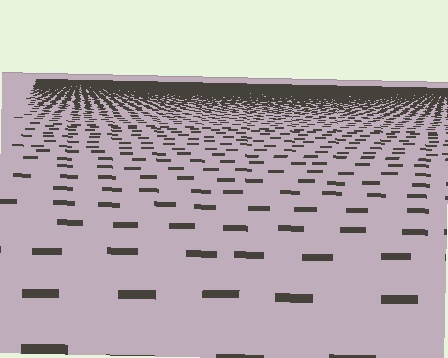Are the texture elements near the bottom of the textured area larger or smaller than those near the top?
Larger. Near the bottom, elements are closer to the viewer and appear at a bigger on-screen size.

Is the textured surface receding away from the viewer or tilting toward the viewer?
The surface is receding away from the viewer. Texture elements get smaller and denser toward the top.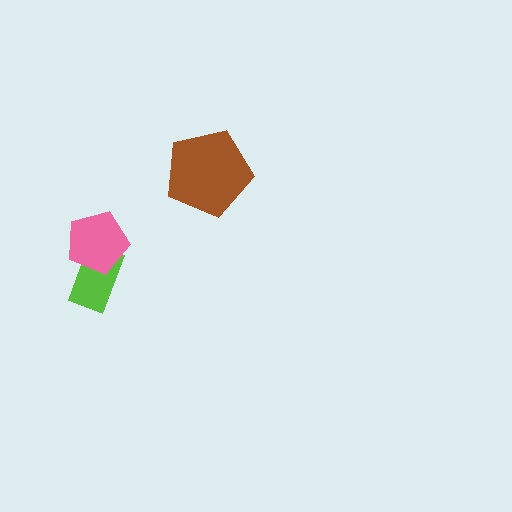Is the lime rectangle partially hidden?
Yes, it is partially covered by another shape.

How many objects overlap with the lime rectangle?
1 object overlaps with the lime rectangle.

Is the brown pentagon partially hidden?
No, no other shape covers it.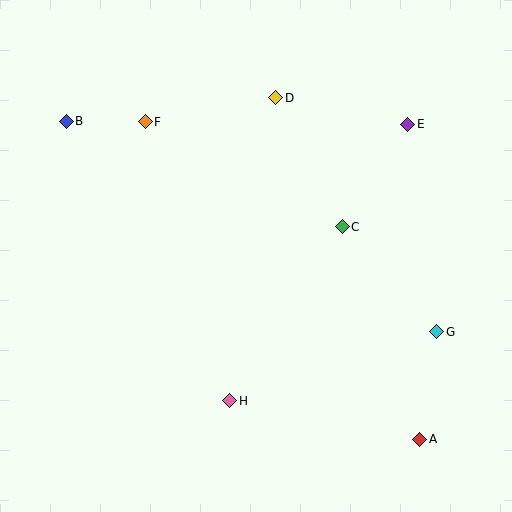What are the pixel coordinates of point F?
Point F is at (145, 122).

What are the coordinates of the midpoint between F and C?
The midpoint between F and C is at (244, 174).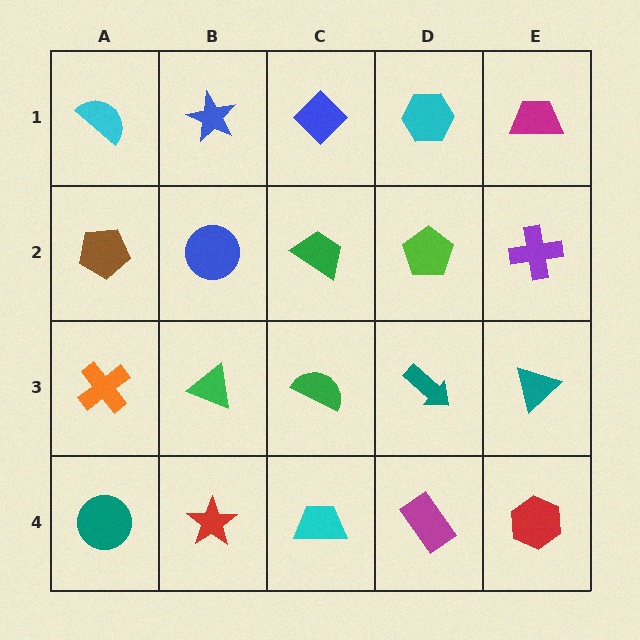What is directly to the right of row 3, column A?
A green triangle.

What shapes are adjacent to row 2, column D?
A cyan hexagon (row 1, column D), a teal arrow (row 3, column D), a green trapezoid (row 2, column C), a purple cross (row 2, column E).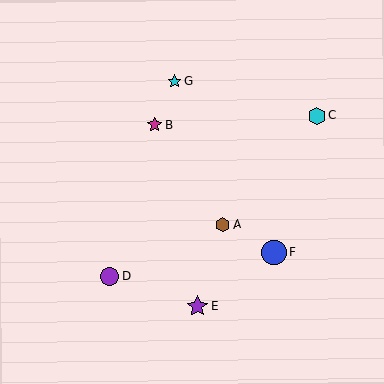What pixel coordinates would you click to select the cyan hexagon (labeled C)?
Click at (317, 116) to select the cyan hexagon C.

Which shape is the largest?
The blue circle (labeled F) is the largest.